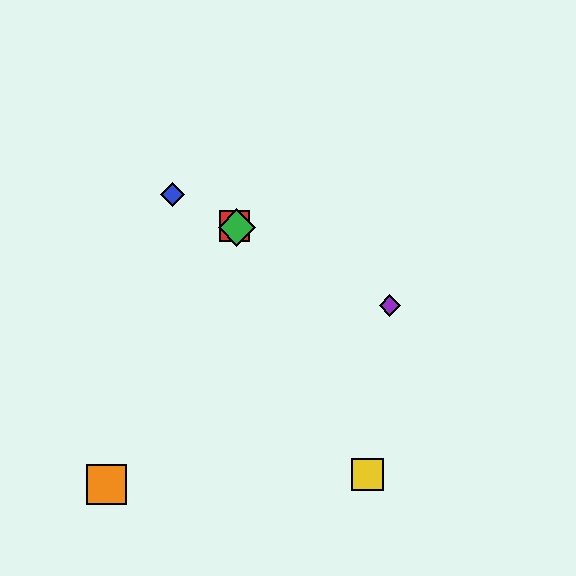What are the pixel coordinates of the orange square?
The orange square is at (106, 484).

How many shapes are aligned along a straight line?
4 shapes (the red square, the blue diamond, the green diamond, the purple diamond) are aligned along a straight line.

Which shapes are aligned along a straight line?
The red square, the blue diamond, the green diamond, the purple diamond are aligned along a straight line.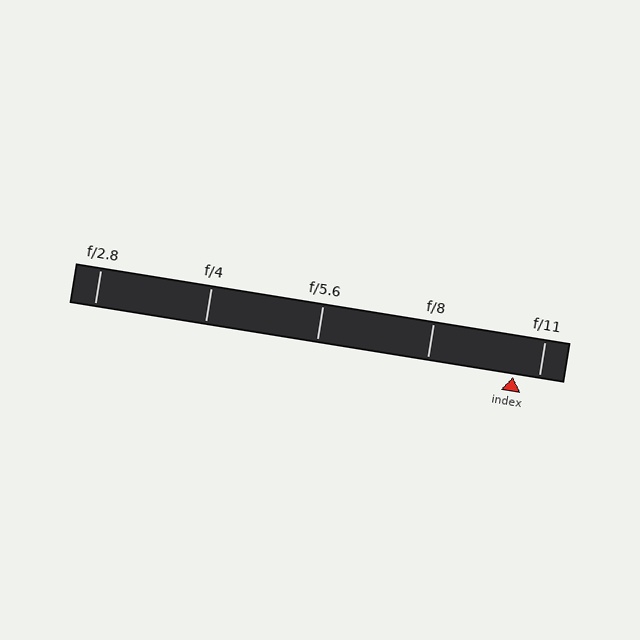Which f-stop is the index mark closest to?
The index mark is closest to f/11.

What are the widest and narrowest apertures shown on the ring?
The widest aperture shown is f/2.8 and the narrowest is f/11.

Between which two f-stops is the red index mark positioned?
The index mark is between f/8 and f/11.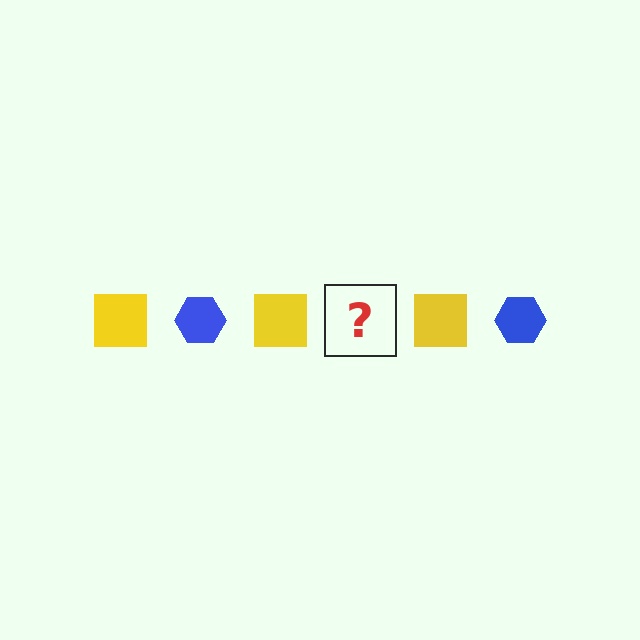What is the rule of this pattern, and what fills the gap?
The rule is that the pattern alternates between yellow square and blue hexagon. The gap should be filled with a blue hexagon.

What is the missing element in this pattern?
The missing element is a blue hexagon.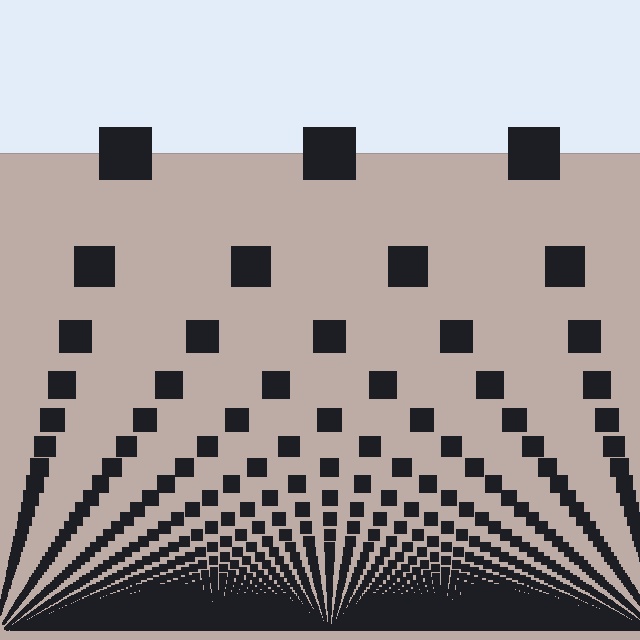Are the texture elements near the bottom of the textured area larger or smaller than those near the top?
Smaller. The gradient is inverted — elements near the bottom are smaller and denser.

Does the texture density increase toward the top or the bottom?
Density increases toward the bottom.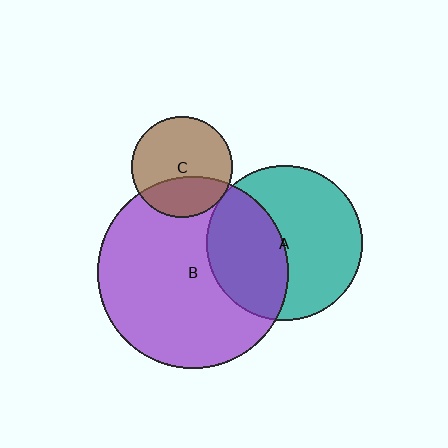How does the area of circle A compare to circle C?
Approximately 2.4 times.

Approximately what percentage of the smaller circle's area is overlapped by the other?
Approximately 30%.